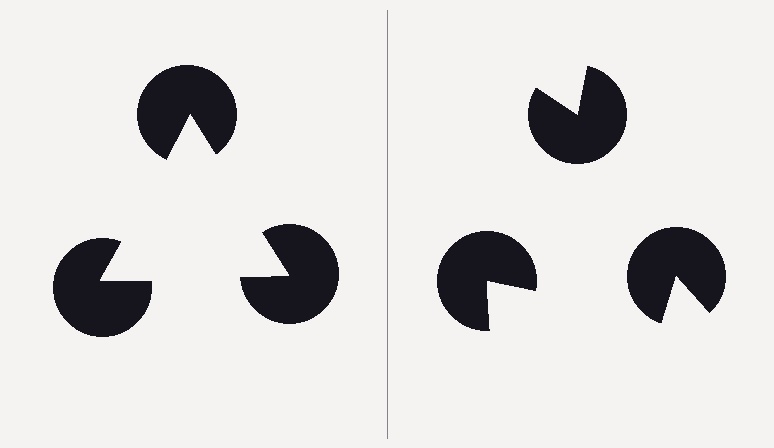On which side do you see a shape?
An illusory triangle appears on the left side. On the right side the wedge cuts are rotated, so no coherent shape forms.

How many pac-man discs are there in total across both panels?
6 — 3 on each side.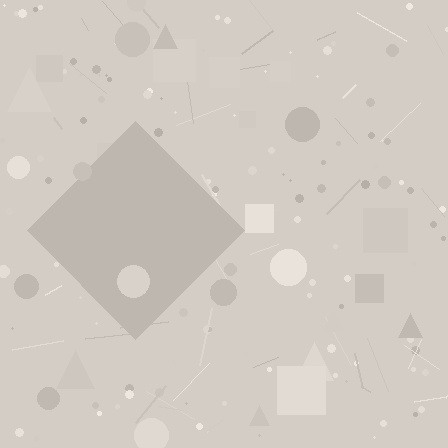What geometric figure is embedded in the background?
A diamond is embedded in the background.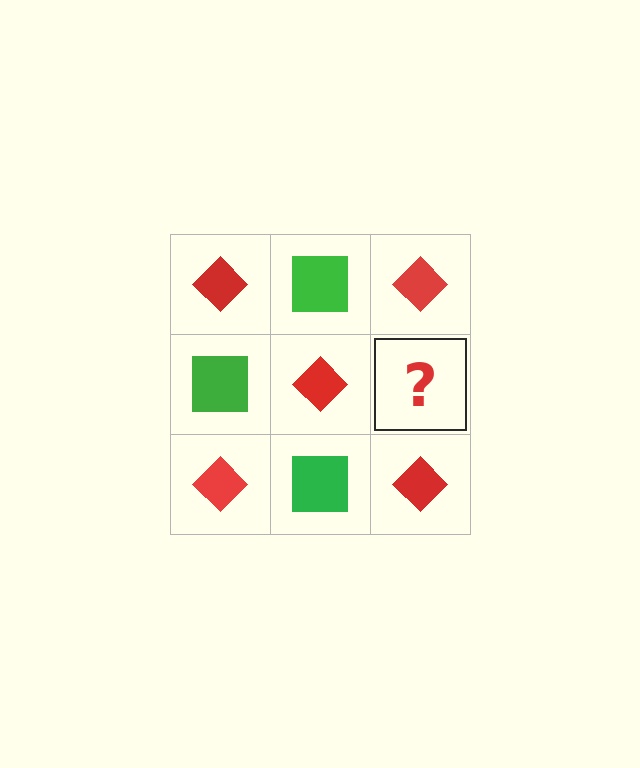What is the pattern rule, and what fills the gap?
The rule is that it alternates red diamond and green square in a checkerboard pattern. The gap should be filled with a green square.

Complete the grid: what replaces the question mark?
The question mark should be replaced with a green square.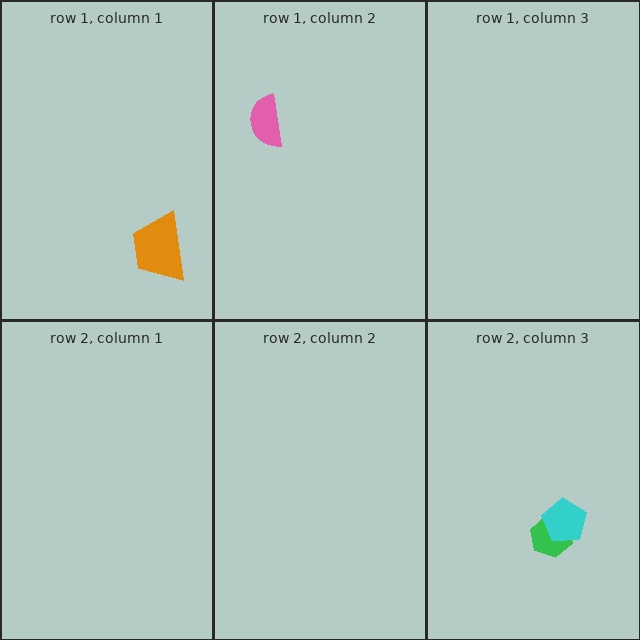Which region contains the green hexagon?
The row 2, column 3 region.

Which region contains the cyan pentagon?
The row 2, column 3 region.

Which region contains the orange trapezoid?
The row 1, column 1 region.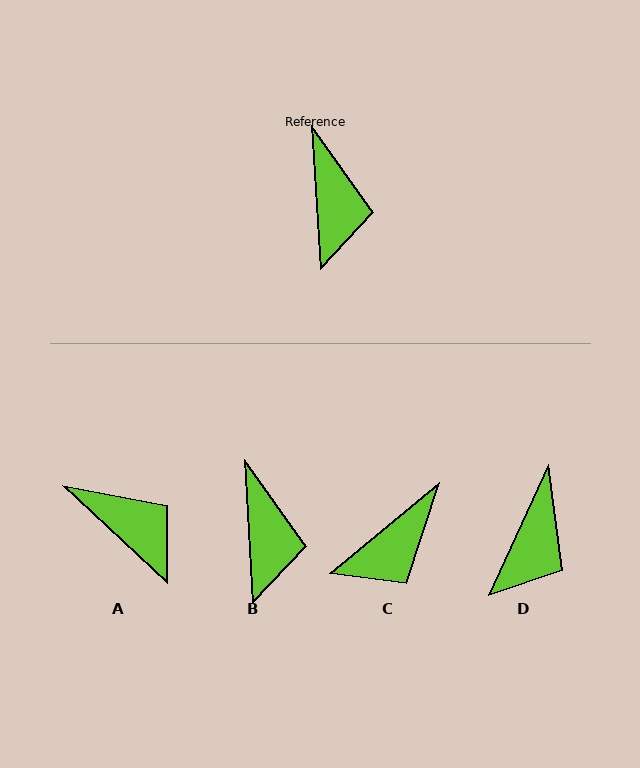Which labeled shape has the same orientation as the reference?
B.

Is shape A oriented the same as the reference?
No, it is off by about 44 degrees.